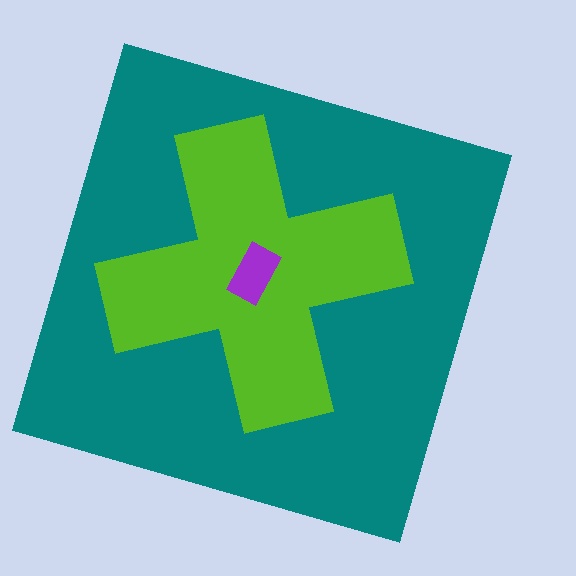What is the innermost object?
The purple rectangle.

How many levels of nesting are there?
3.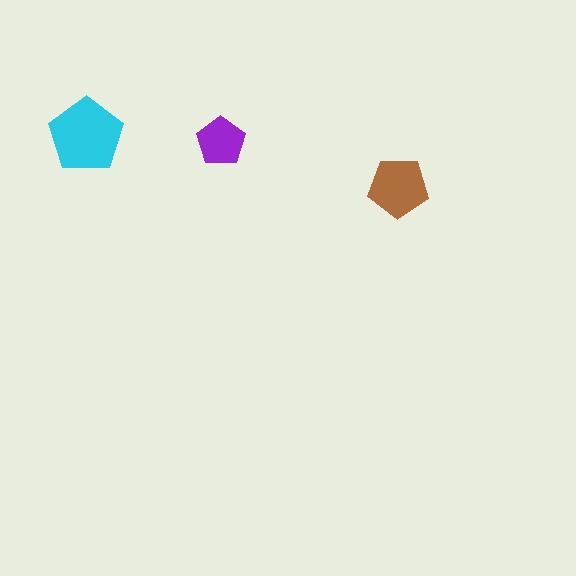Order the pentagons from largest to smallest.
the cyan one, the brown one, the purple one.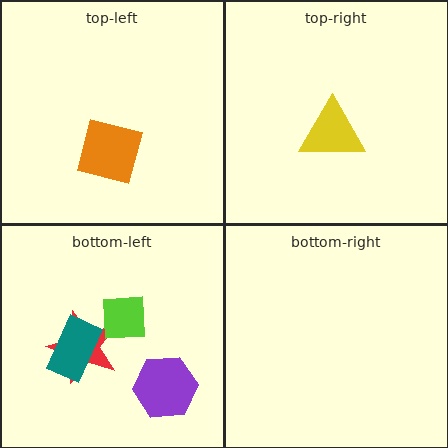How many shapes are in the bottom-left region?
4.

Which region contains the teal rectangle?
The bottom-left region.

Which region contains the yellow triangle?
The top-right region.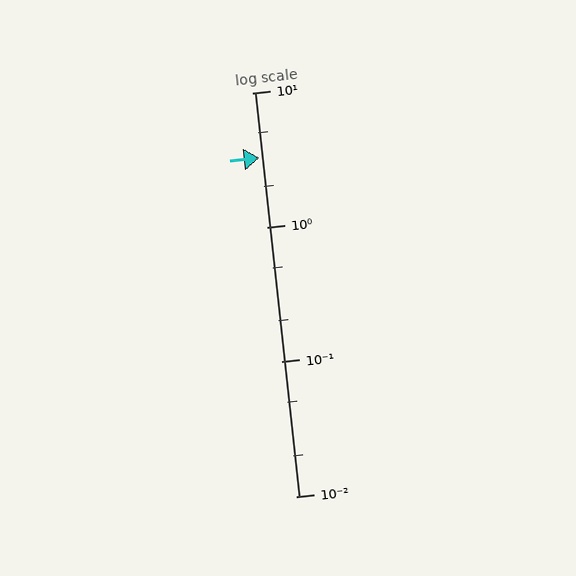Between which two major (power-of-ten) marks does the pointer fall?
The pointer is between 1 and 10.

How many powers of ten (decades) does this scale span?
The scale spans 3 decades, from 0.01 to 10.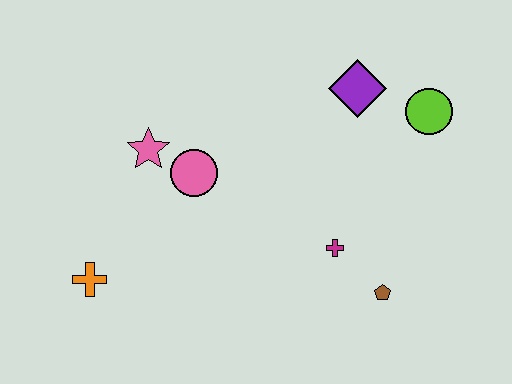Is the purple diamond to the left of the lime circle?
Yes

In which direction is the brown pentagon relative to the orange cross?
The brown pentagon is to the right of the orange cross.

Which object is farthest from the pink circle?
The lime circle is farthest from the pink circle.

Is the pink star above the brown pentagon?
Yes